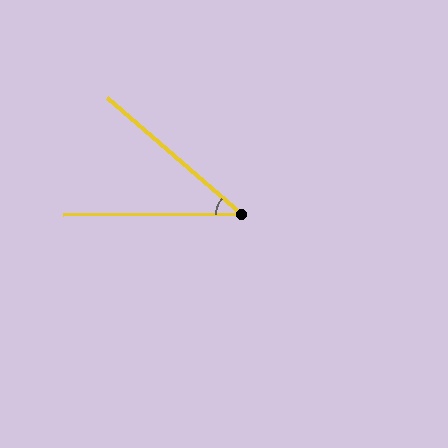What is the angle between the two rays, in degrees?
Approximately 41 degrees.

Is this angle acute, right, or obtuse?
It is acute.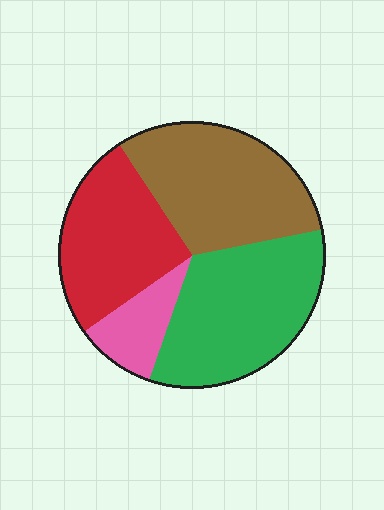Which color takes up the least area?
Pink, at roughly 10%.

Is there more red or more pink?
Red.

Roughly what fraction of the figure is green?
Green takes up about one third (1/3) of the figure.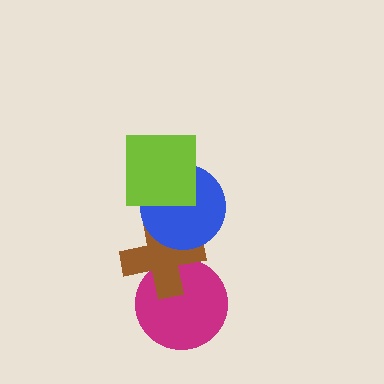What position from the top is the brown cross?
The brown cross is 3rd from the top.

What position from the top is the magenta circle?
The magenta circle is 4th from the top.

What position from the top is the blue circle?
The blue circle is 2nd from the top.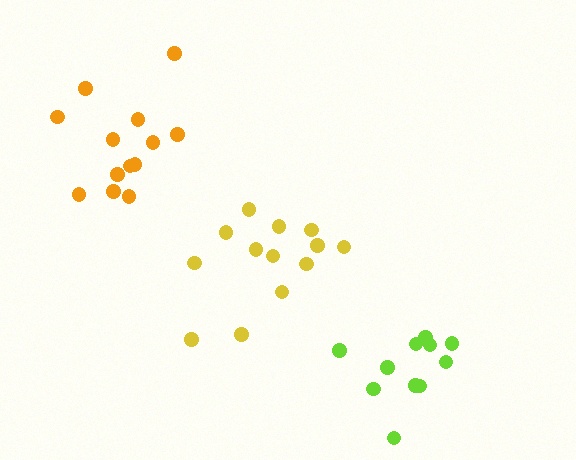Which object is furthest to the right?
The lime cluster is rightmost.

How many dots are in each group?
Group 1: 13 dots, Group 2: 13 dots, Group 3: 11 dots (37 total).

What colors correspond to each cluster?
The clusters are colored: orange, yellow, lime.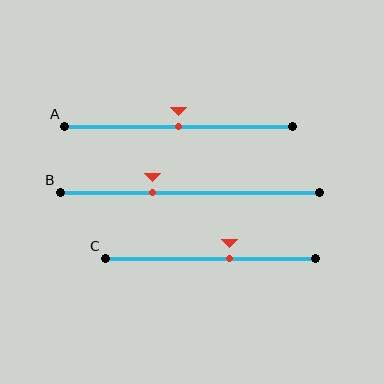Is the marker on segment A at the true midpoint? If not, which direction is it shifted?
Yes, the marker on segment A is at the true midpoint.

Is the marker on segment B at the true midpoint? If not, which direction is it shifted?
No, the marker on segment B is shifted to the left by about 14% of the segment length.